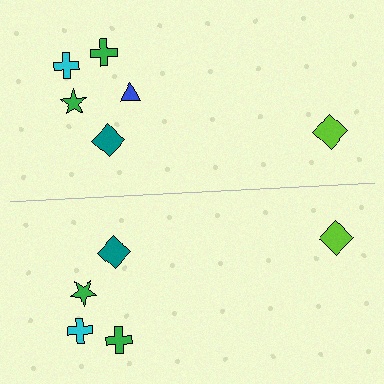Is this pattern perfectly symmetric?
No, the pattern is not perfectly symmetric. A blue triangle is missing from the bottom side.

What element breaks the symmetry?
A blue triangle is missing from the bottom side.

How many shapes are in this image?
There are 11 shapes in this image.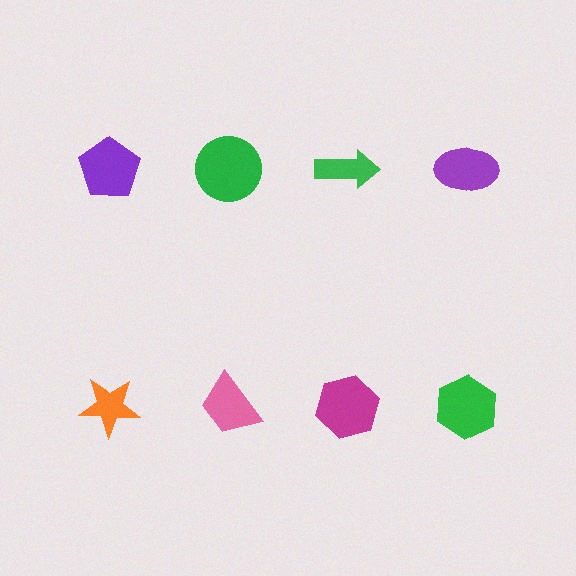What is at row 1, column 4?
A purple ellipse.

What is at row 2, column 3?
A magenta hexagon.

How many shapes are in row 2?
4 shapes.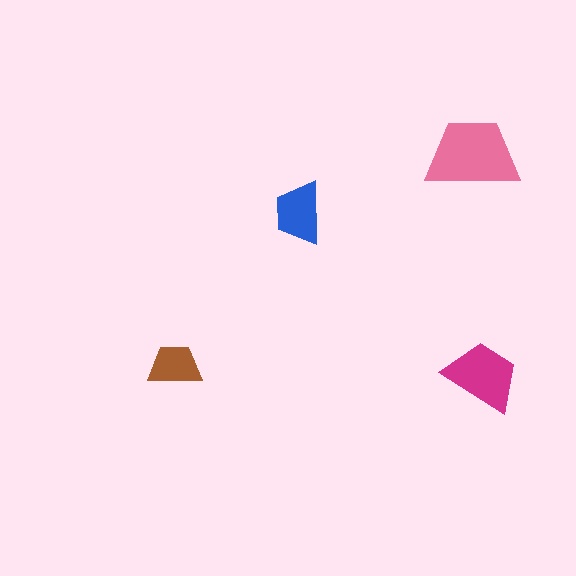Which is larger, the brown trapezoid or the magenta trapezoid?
The magenta one.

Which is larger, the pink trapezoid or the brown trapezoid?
The pink one.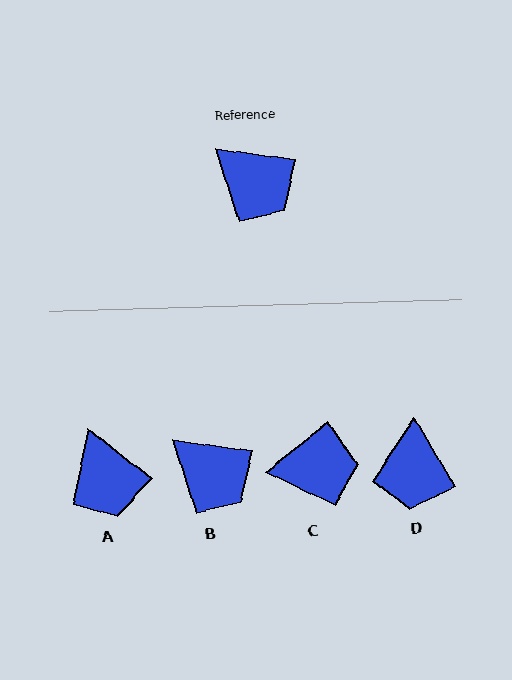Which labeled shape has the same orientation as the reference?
B.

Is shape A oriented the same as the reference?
No, it is off by about 30 degrees.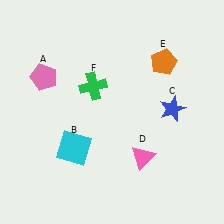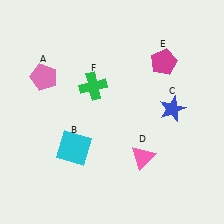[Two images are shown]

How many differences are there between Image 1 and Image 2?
There is 1 difference between the two images.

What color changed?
The pentagon (E) changed from orange in Image 1 to magenta in Image 2.